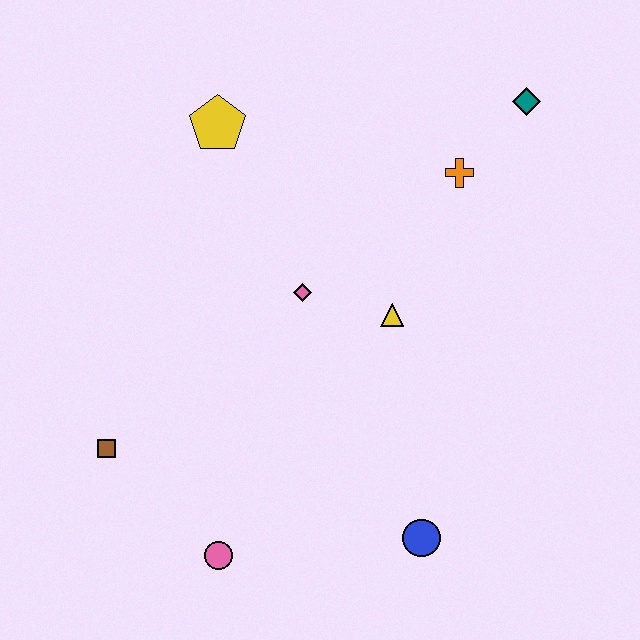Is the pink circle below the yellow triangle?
Yes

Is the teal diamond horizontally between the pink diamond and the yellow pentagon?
No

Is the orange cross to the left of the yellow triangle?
No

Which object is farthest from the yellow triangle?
The brown square is farthest from the yellow triangle.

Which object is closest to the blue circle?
The pink circle is closest to the blue circle.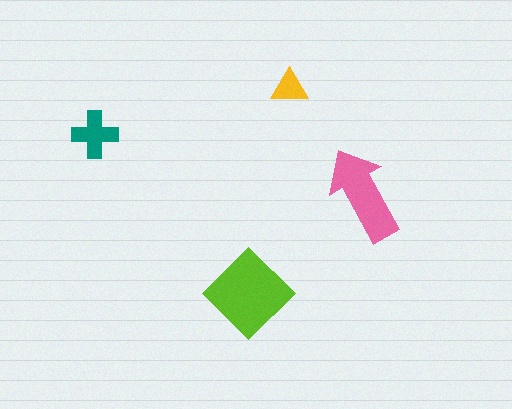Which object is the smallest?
The yellow triangle.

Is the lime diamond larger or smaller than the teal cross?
Larger.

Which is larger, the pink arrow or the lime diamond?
The lime diamond.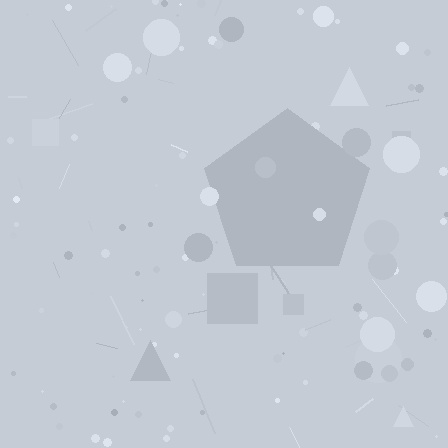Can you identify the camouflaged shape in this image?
The camouflaged shape is a pentagon.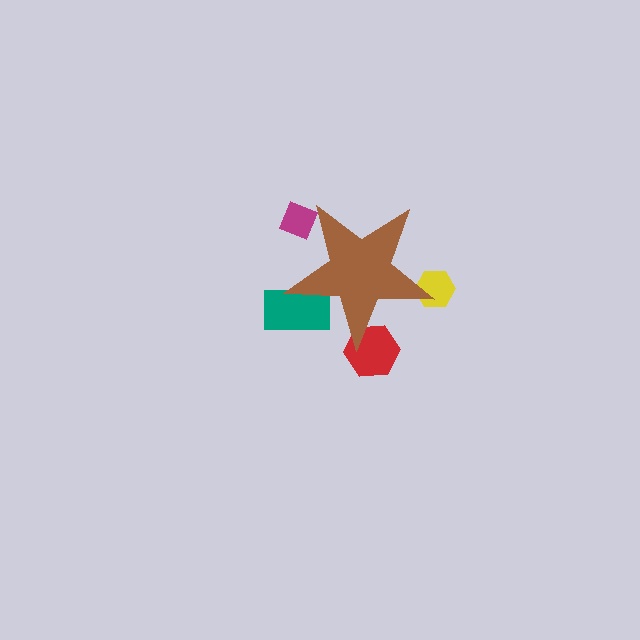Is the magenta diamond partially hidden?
Yes, the magenta diamond is partially hidden behind the brown star.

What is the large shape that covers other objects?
A brown star.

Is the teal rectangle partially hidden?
Yes, the teal rectangle is partially hidden behind the brown star.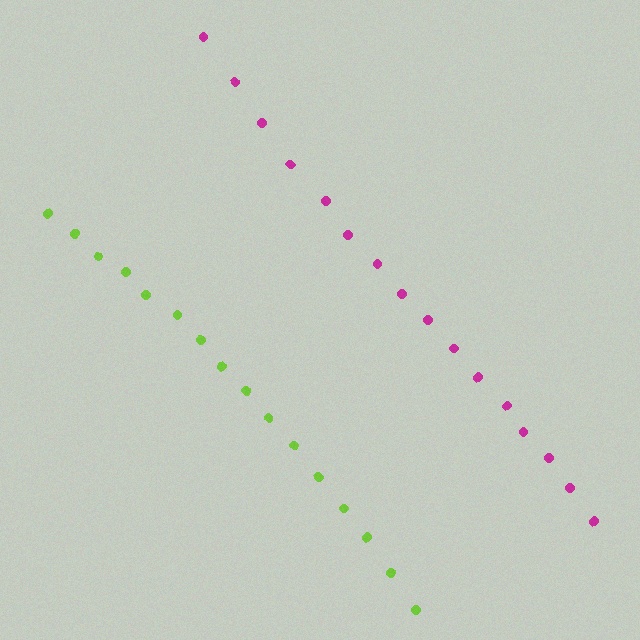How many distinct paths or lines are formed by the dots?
There are 2 distinct paths.